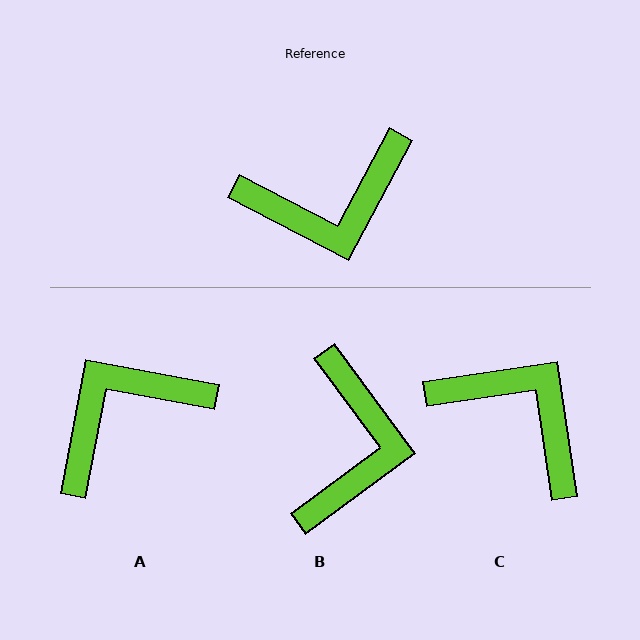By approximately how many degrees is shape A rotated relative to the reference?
Approximately 163 degrees clockwise.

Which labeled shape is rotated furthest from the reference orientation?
A, about 163 degrees away.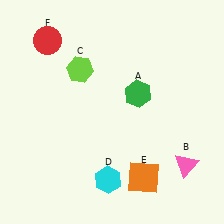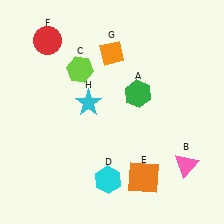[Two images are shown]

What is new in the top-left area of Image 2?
A cyan star (H) was added in the top-left area of Image 2.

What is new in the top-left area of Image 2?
An orange diamond (G) was added in the top-left area of Image 2.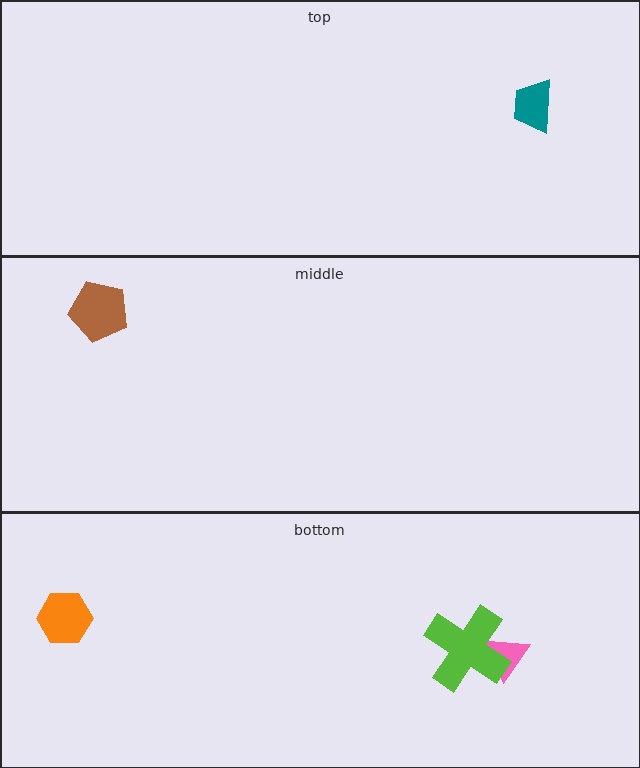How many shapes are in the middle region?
1.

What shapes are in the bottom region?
The pink triangle, the lime cross, the orange hexagon.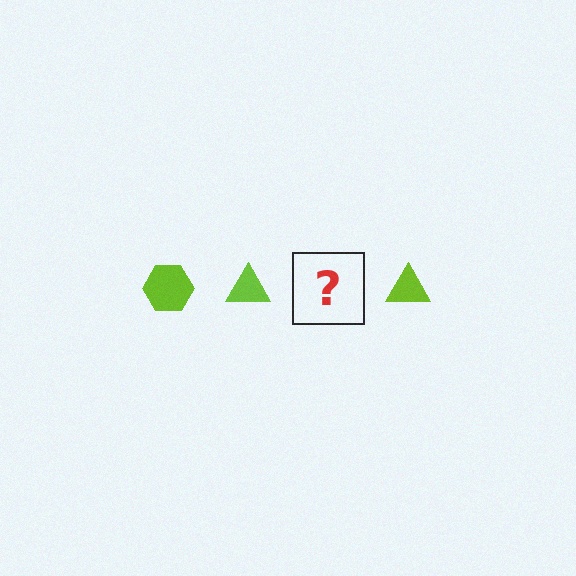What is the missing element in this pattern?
The missing element is a lime hexagon.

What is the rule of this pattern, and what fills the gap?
The rule is that the pattern cycles through hexagon, triangle shapes in lime. The gap should be filled with a lime hexagon.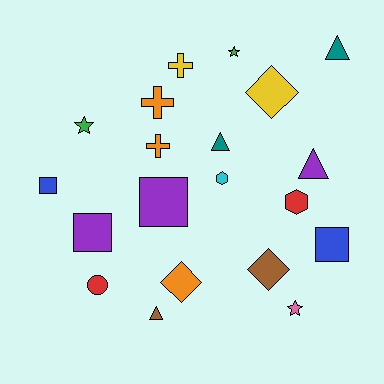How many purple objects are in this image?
There are 3 purple objects.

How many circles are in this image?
There is 1 circle.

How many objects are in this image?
There are 20 objects.